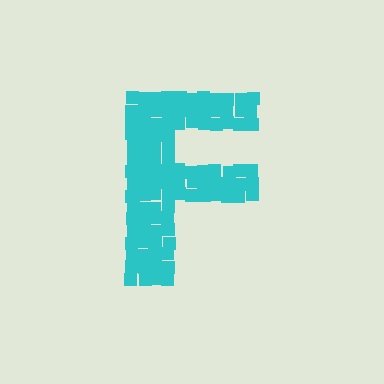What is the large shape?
The large shape is the letter F.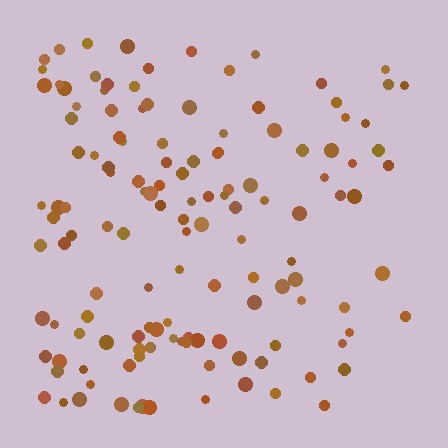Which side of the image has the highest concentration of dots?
The left.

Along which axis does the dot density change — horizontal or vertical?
Horizontal.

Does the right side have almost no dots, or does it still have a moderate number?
Still a moderate number, just noticeably fewer than the left.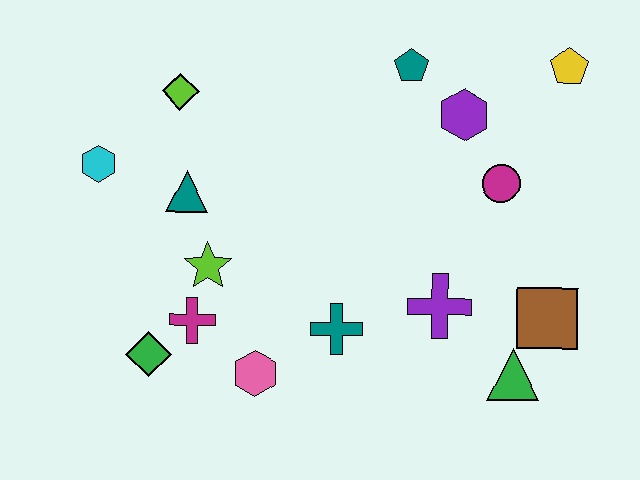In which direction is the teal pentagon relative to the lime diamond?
The teal pentagon is to the right of the lime diamond.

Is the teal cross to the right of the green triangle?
No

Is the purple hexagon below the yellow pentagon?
Yes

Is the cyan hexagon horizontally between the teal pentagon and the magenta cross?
No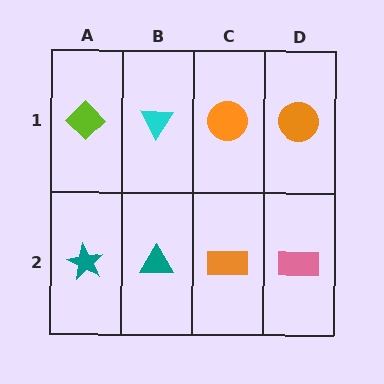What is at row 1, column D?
An orange circle.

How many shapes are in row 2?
4 shapes.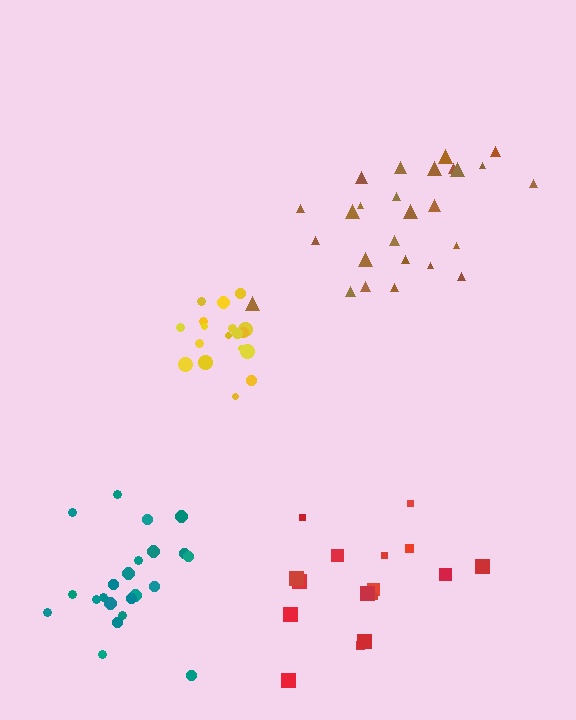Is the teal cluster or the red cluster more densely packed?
Teal.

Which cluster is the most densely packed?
Yellow.